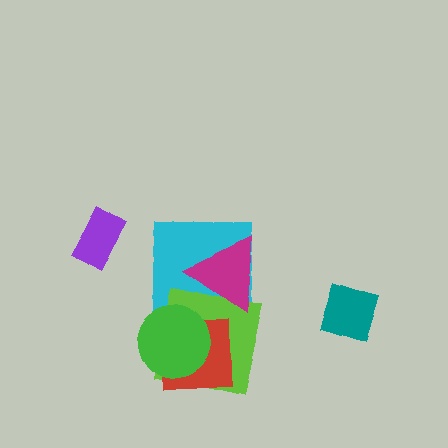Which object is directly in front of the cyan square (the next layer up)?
The lime square is directly in front of the cyan square.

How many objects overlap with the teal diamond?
0 objects overlap with the teal diamond.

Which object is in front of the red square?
The green circle is in front of the red square.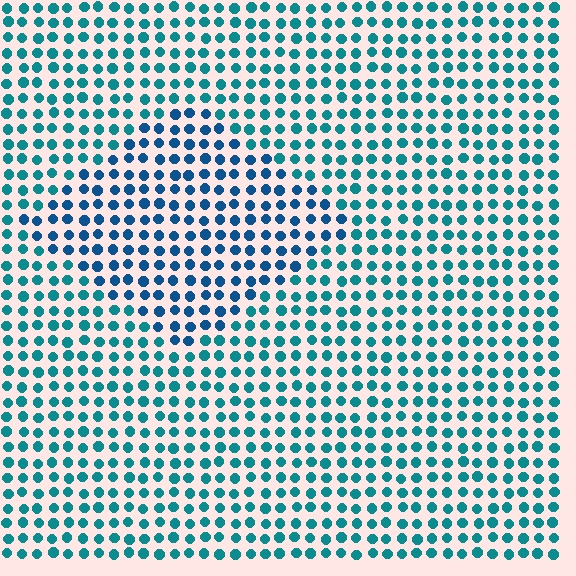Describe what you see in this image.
The image is filled with small teal elements in a uniform arrangement. A diamond-shaped region is visible where the elements are tinted to a slightly different hue, forming a subtle color boundary.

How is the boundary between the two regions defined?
The boundary is defined purely by a slight shift in hue (about 26 degrees). Spacing, size, and orientation are identical on both sides.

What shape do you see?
I see a diamond.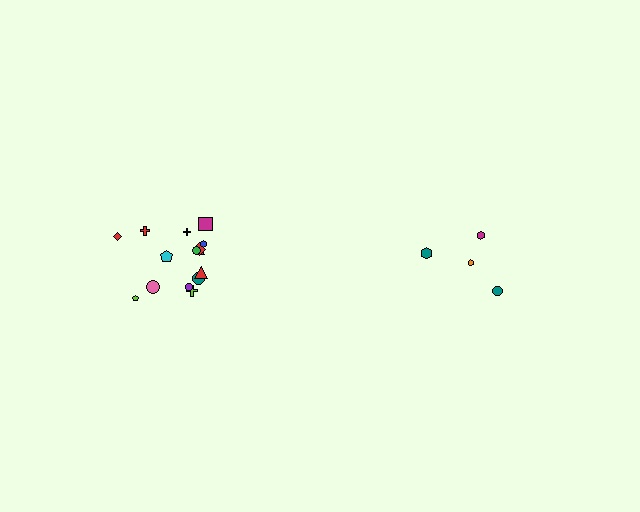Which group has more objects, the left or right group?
The left group.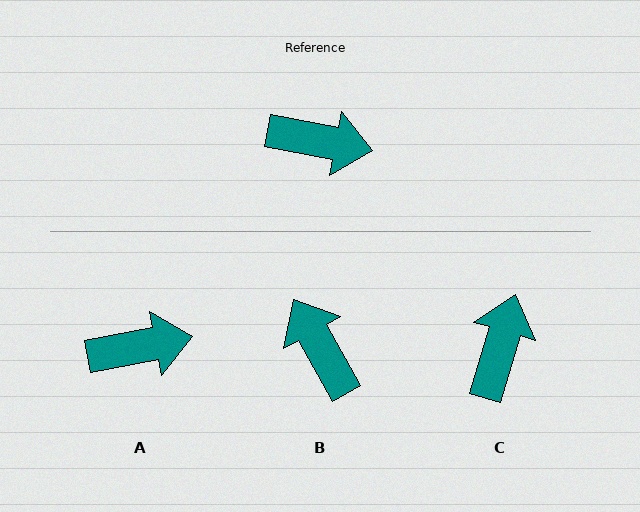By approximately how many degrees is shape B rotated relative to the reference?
Approximately 130 degrees counter-clockwise.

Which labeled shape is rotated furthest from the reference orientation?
B, about 130 degrees away.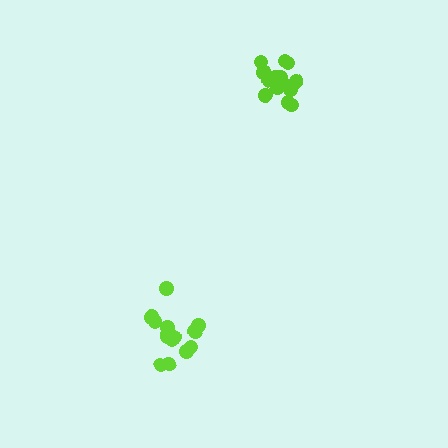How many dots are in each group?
Group 1: 14 dots, Group 2: 14 dots (28 total).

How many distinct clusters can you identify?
There are 2 distinct clusters.